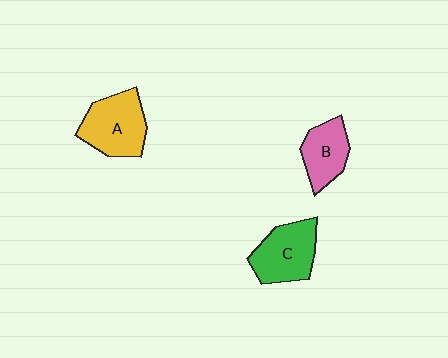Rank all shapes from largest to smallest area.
From largest to smallest: A (yellow), C (green), B (pink).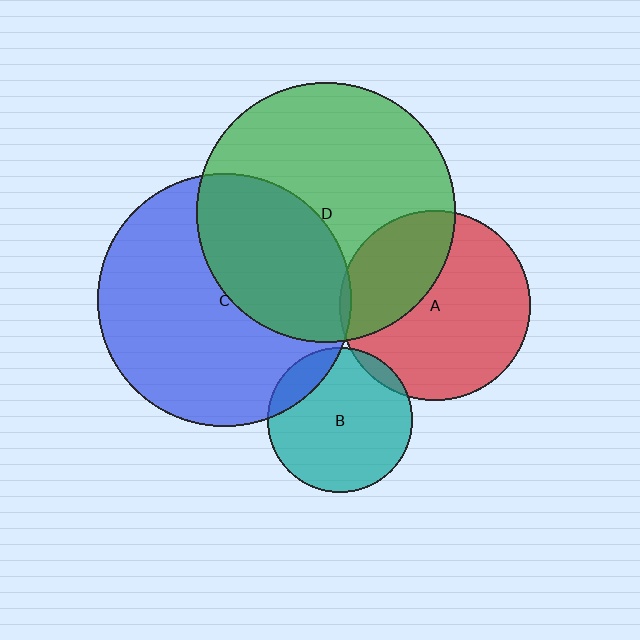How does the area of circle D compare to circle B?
Approximately 3.2 times.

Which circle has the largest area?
Circle D (green).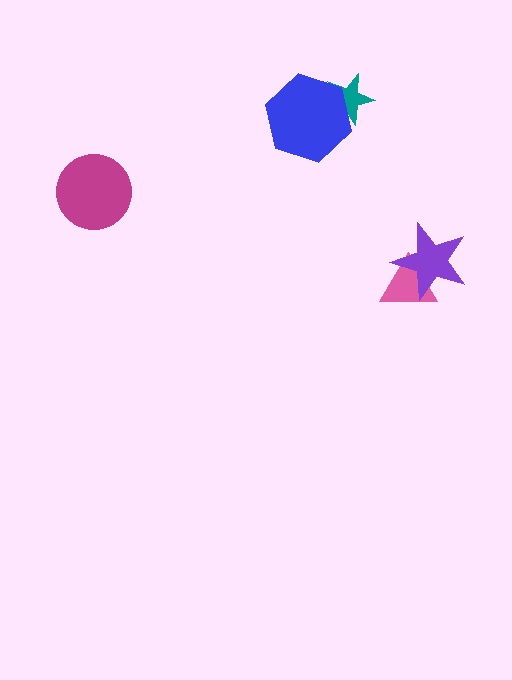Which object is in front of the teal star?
The blue hexagon is in front of the teal star.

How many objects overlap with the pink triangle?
1 object overlaps with the pink triangle.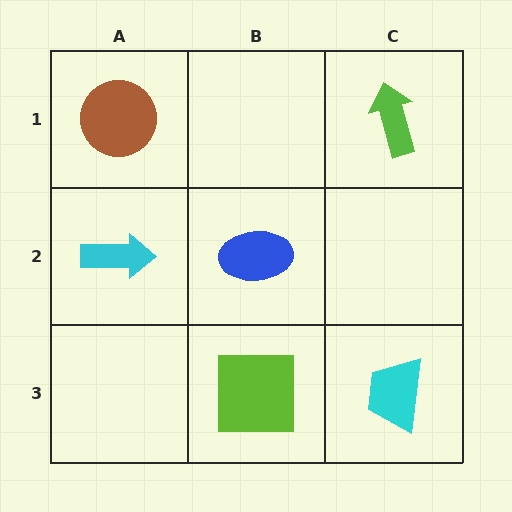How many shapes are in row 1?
2 shapes.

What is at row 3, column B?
A lime square.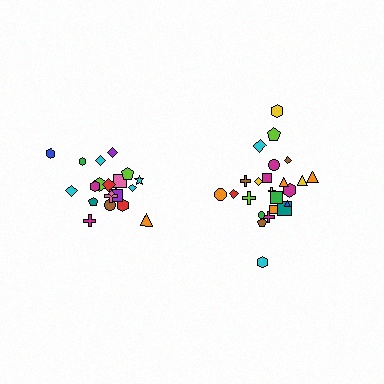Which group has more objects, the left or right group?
The right group.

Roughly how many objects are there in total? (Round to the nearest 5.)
Roughly 45 objects in total.